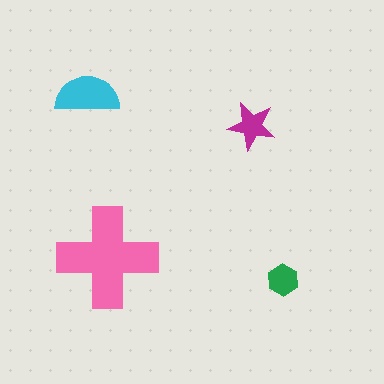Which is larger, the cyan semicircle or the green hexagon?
The cyan semicircle.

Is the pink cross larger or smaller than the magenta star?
Larger.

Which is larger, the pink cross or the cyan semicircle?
The pink cross.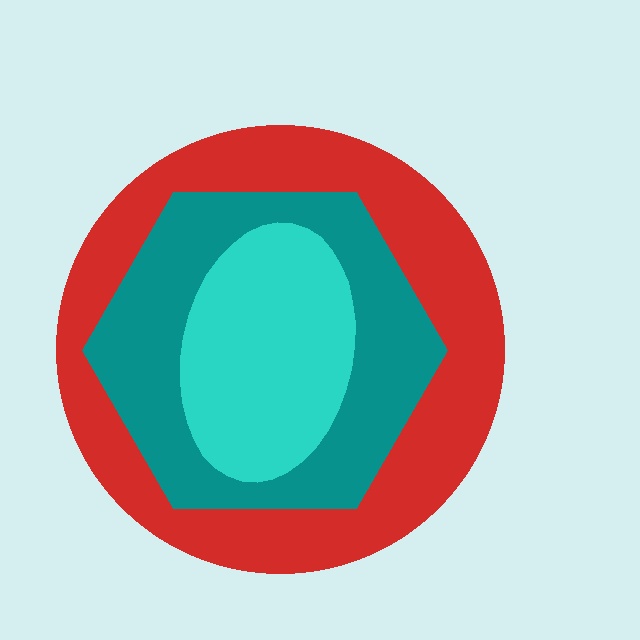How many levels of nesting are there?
3.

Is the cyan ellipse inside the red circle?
Yes.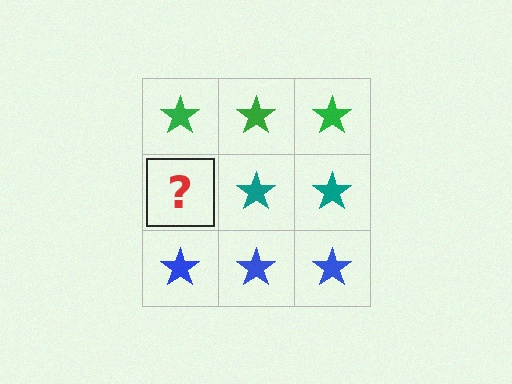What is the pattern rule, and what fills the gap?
The rule is that each row has a consistent color. The gap should be filled with a teal star.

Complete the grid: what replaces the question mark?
The question mark should be replaced with a teal star.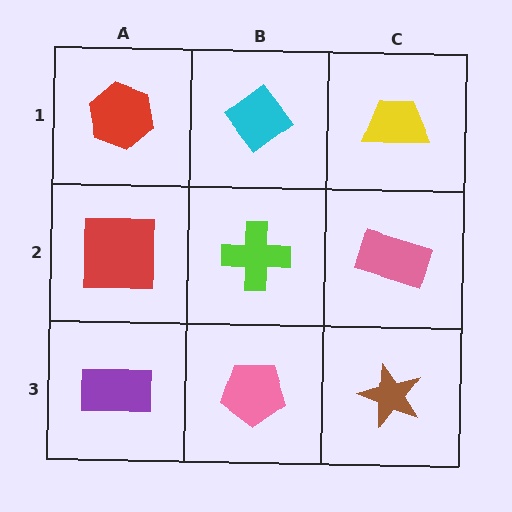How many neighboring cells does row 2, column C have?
3.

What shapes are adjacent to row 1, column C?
A pink rectangle (row 2, column C), a cyan diamond (row 1, column B).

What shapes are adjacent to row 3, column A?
A red square (row 2, column A), a pink pentagon (row 3, column B).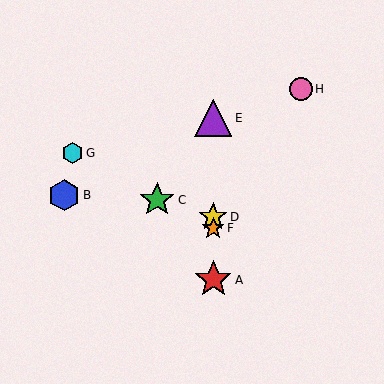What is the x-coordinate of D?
Object D is at x≈213.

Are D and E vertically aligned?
Yes, both are at x≈213.